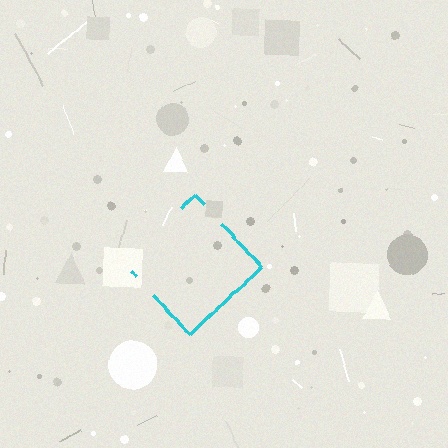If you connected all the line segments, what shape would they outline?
They would outline a diamond.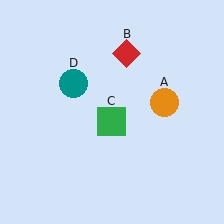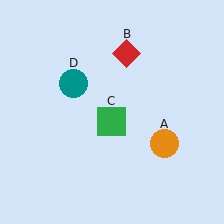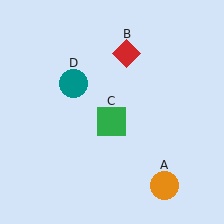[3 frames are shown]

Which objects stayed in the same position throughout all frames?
Red diamond (object B) and green square (object C) and teal circle (object D) remained stationary.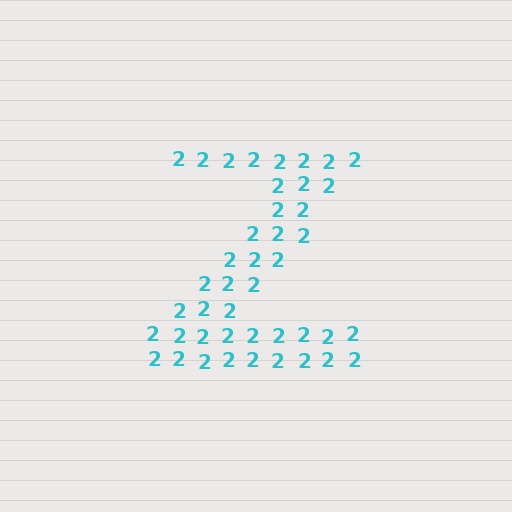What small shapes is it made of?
It is made of small digit 2's.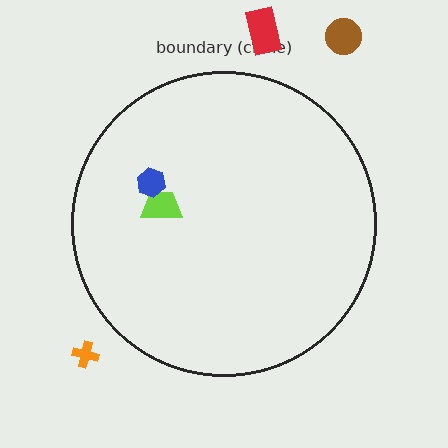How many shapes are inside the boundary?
2 inside, 3 outside.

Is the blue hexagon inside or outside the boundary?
Inside.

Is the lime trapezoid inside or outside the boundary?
Inside.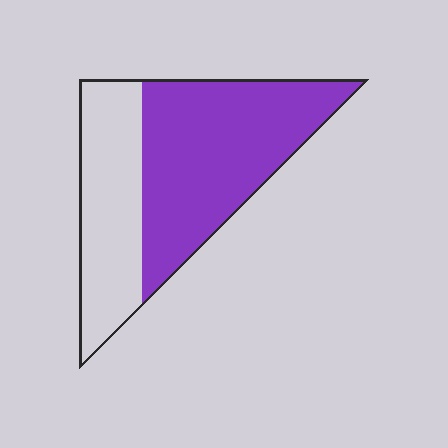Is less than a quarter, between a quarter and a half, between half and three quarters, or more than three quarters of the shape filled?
Between half and three quarters.